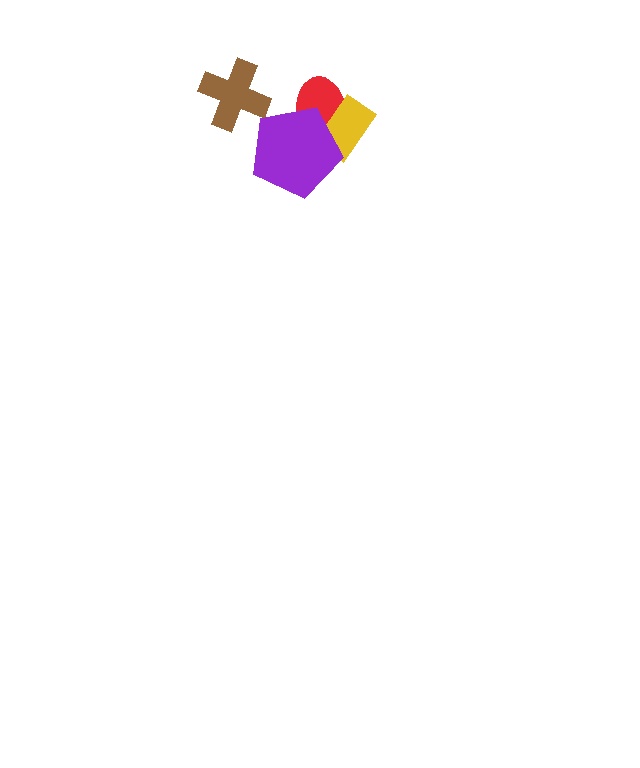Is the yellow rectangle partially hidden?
Yes, it is partially covered by another shape.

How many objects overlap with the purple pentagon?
2 objects overlap with the purple pentagon.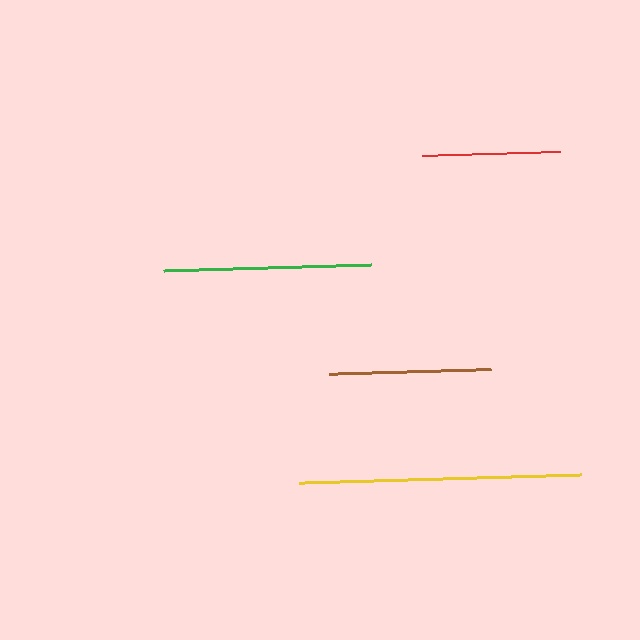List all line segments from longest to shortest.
From longest to shortest: yellow, green, brown, red.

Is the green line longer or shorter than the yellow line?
The yellow line is longer than the green line.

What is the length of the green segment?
The green segment is approximately 208 pixels long.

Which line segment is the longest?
The yellow line is the longest at approximately 282 pixels.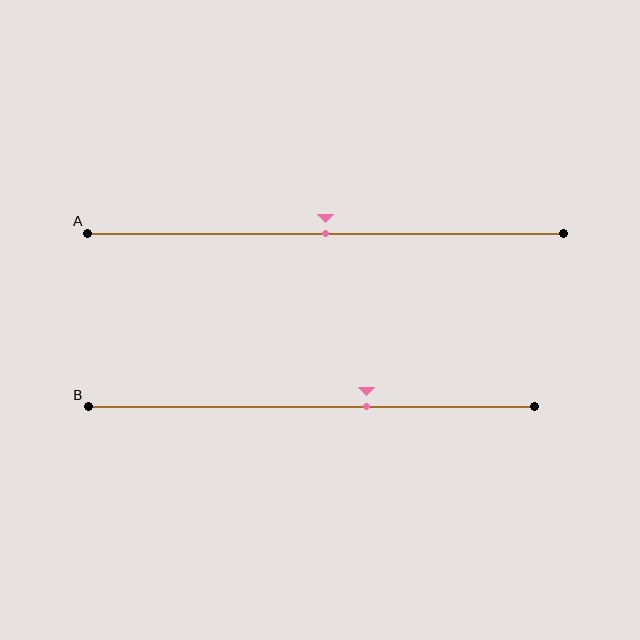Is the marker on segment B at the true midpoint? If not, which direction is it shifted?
No, the marker on segment B is shifted to the right by about 12% of the segment length.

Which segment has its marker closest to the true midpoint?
Segment A has its marker closest to the true midpoint.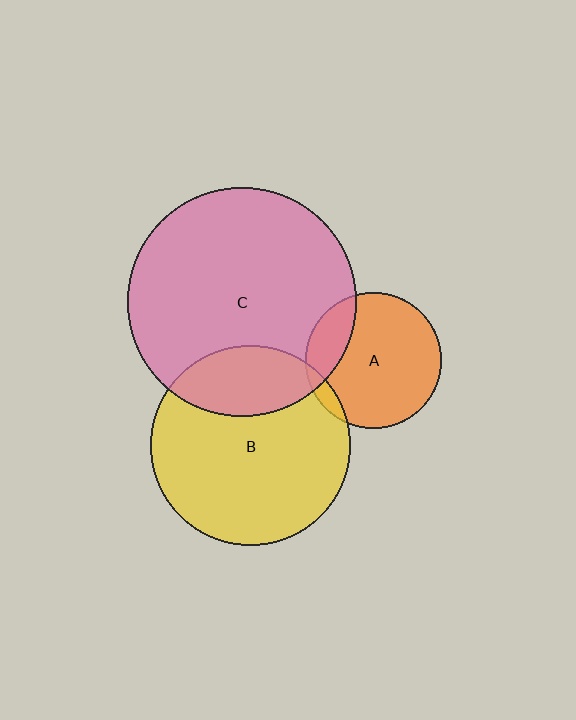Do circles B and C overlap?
Yes.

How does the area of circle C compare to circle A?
Approximately 2.8 times.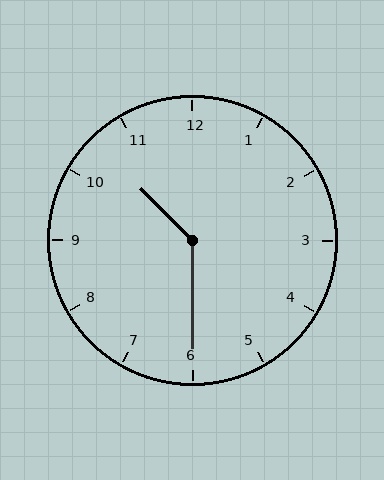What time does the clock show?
10:30.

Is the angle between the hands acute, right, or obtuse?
It is obtuse.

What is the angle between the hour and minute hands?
Approximately 135 degrees.